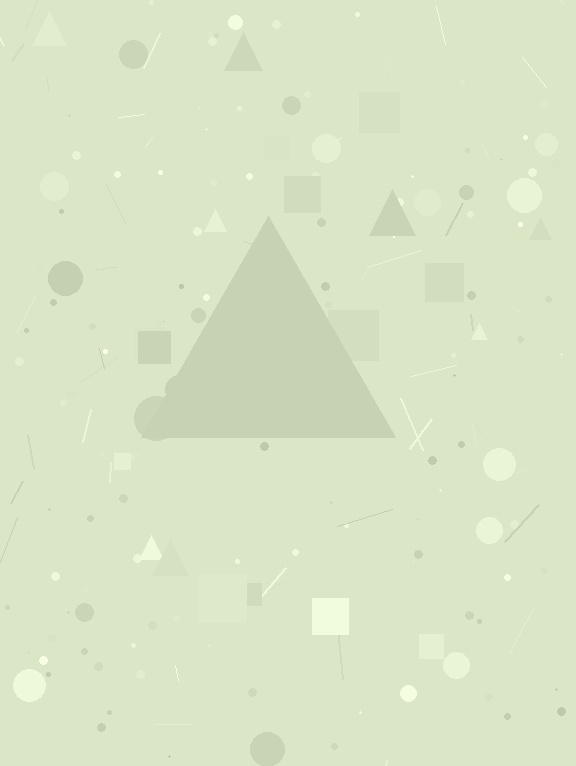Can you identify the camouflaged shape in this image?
The camouflaged shape is a triangle.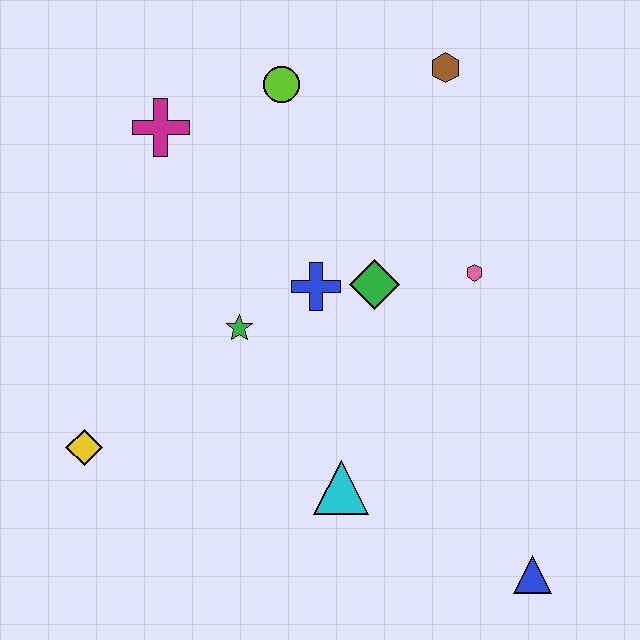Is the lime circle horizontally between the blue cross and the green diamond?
No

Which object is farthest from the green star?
The blue triangle is farthest from the green star.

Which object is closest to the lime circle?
The magenta cross is closest to the lime circle.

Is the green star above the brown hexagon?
No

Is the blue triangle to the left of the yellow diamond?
No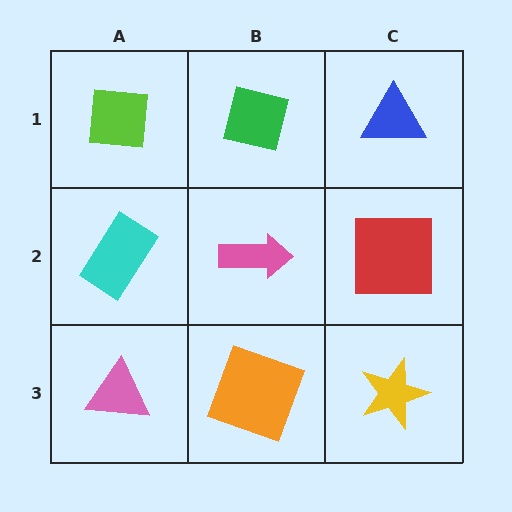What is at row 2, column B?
A pink arrow.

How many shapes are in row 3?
3 shapes.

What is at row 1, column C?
A blue triangle.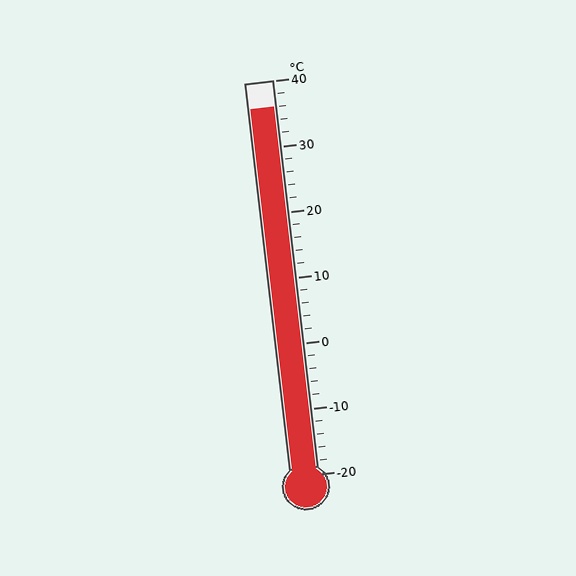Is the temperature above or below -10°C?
The temperature is above -10°C.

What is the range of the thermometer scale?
The thermometer scale ranges from -20°C to 40°C.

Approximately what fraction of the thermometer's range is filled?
The thermometer is filled to approximately 95% of its range.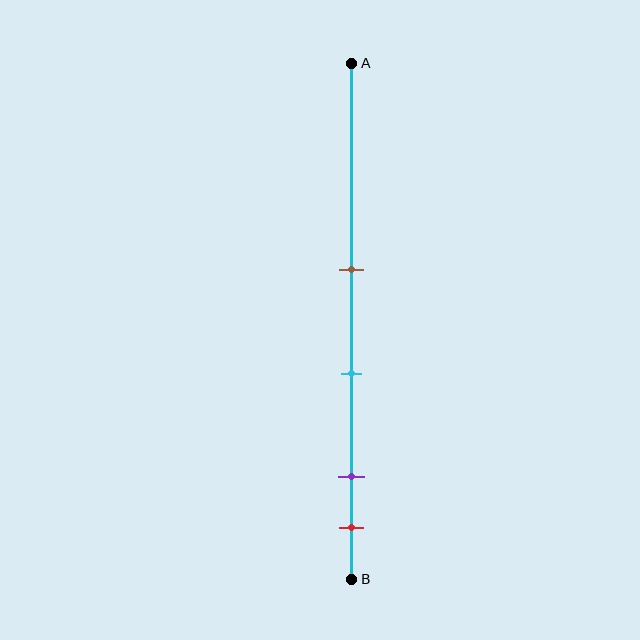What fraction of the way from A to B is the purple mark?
The purple mark is approximately 80% (0.8) of the way from A to B.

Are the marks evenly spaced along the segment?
No, the marks are not evenly spaced.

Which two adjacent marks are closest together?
The purple and red marks are the closest adjacent pair.